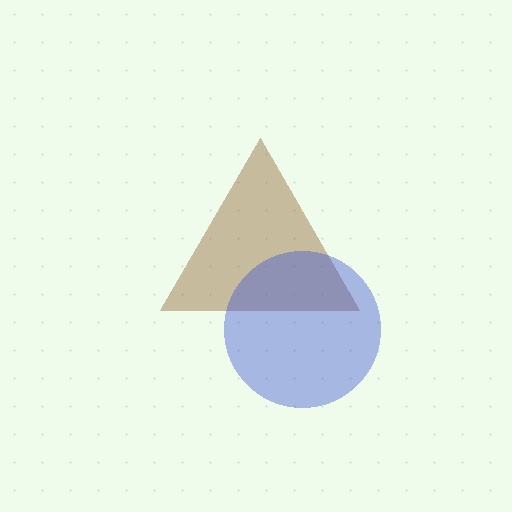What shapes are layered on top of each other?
The layered shapes are: a brown triangle, a blue circle.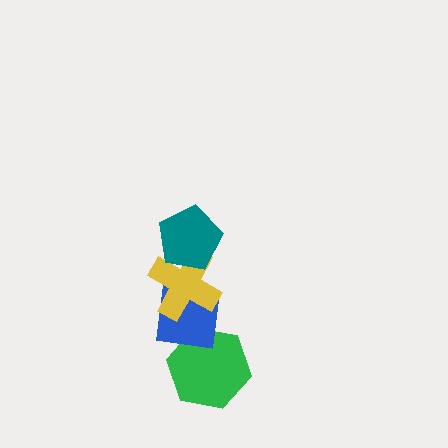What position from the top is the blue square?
The blue square is 3rd from the top.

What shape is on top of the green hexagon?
The blue square is on top of the green hexagon.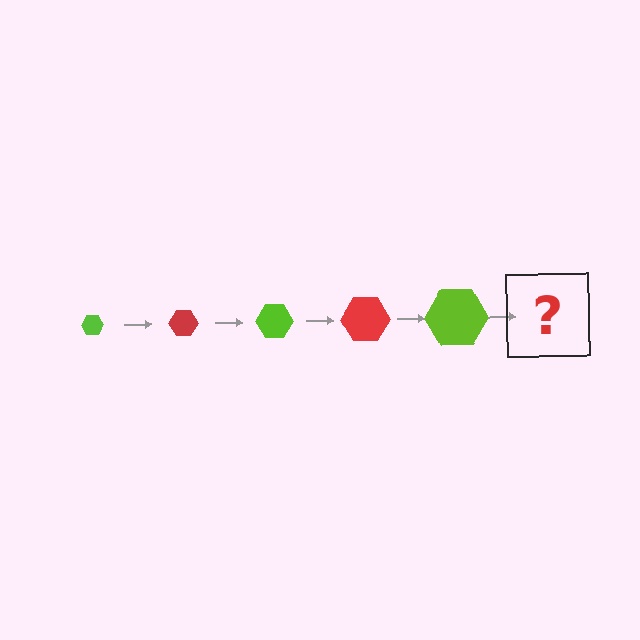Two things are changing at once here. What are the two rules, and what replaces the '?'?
The two rules are that the hexagon grows larger each step and the color cycles through lime and red. The '?' should be a red hexagon, larger than the previous one.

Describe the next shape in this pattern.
It should be a red hexagon, larger than the previous one.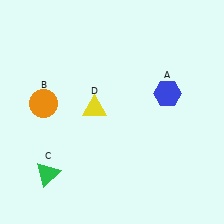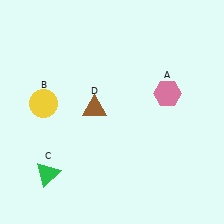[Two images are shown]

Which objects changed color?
A changed from blue to pink. B changed from orange to yellow. D changed from yellow to brown.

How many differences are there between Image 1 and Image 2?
There are 3 differences between the two images.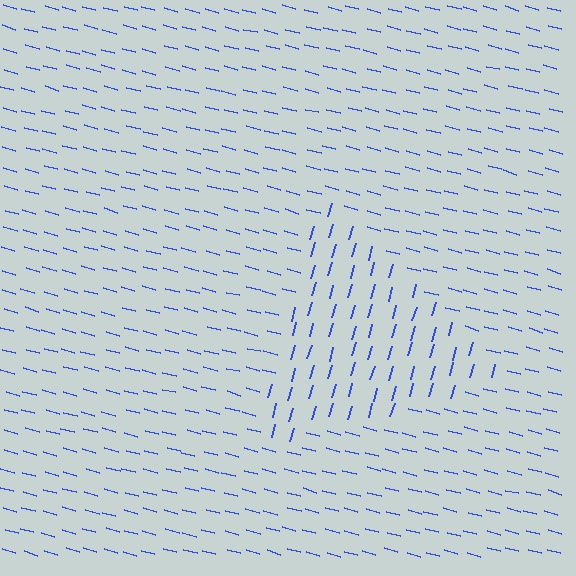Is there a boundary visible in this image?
Yes, there is a texture boundary formed by a change in line orientation.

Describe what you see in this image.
The image is filled with small blue line segments. A triangle region in the image has lines oriented differently from the surrounding lines, creating a visible texture boundary.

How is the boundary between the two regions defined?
The boundary is defined purely by a change in line orientation (approximately 89 degrees difference). All lines are the same color and thickness.